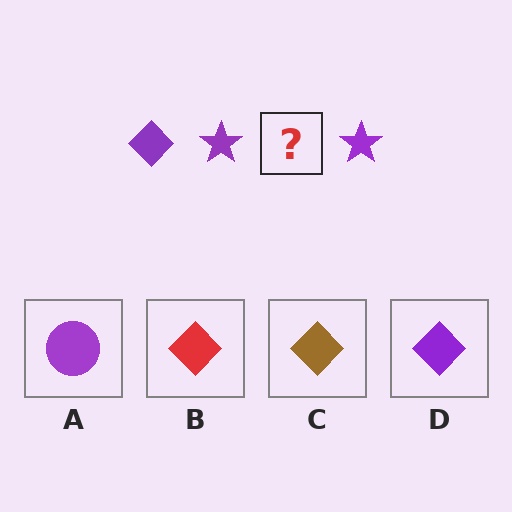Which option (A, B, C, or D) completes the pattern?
D.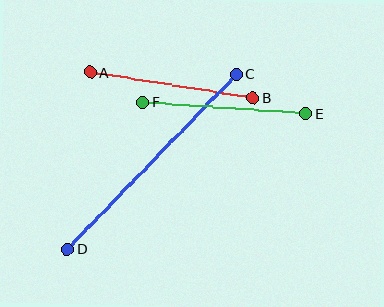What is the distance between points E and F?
The distance is approximately 163 pixels.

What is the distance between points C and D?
The distance is approximately 243 pixels.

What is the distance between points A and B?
The distance is approximately 165 pixels.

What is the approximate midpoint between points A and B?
The midpoint is at approximately (172, 85) pixels.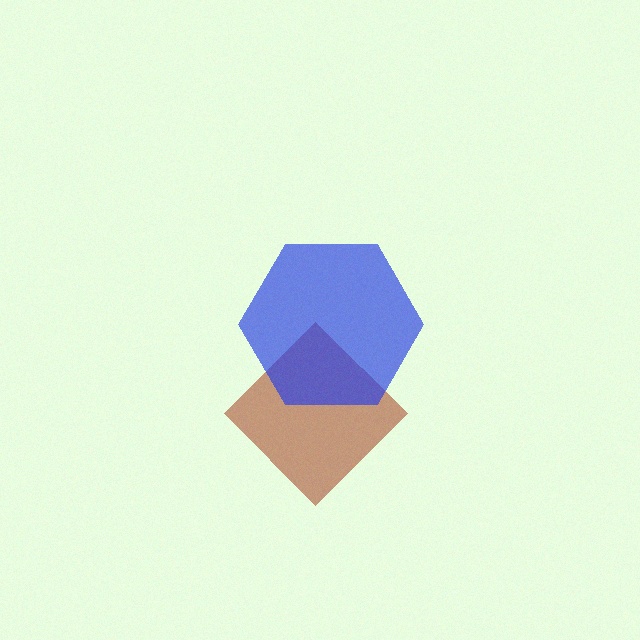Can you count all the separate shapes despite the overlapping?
Yes, there are 2 separate shapes.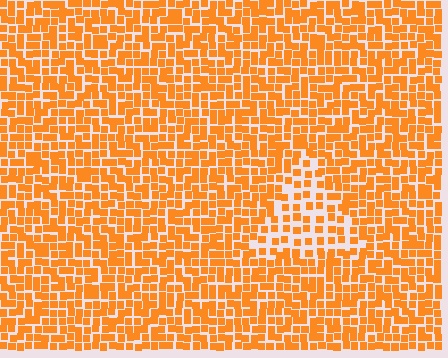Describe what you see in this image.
The image contains small orange elements arranged at two different densities. A triangle-shaped region is visible where the elements are less densely packed than the surrounding area.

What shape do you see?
I see a triangle.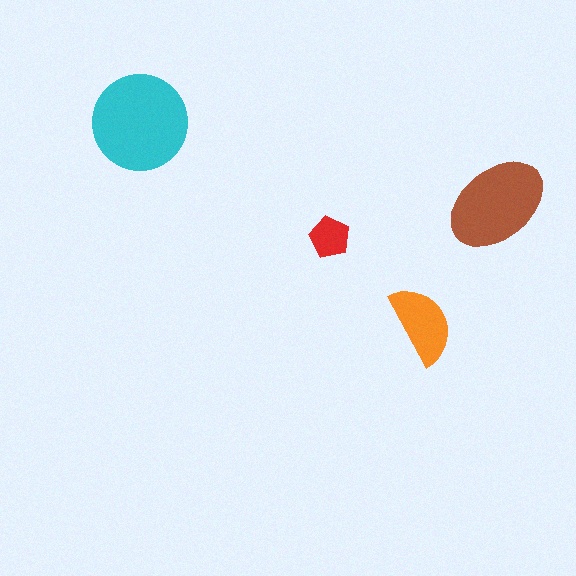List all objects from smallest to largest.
The red pentagon, the orange semicircle, the brown ellipse, the cyan circle.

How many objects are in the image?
There are 4 objects in the image.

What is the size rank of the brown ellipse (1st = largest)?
2nd.